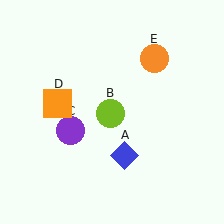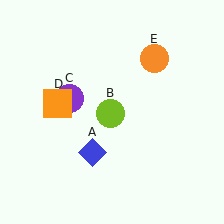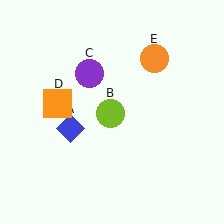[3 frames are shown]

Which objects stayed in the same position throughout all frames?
Lime circle (object B) and orange square (object D) and orange circle (object E) remained stationary.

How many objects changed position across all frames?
2 objects changed position: blue diamond (object A), purple circle (object C).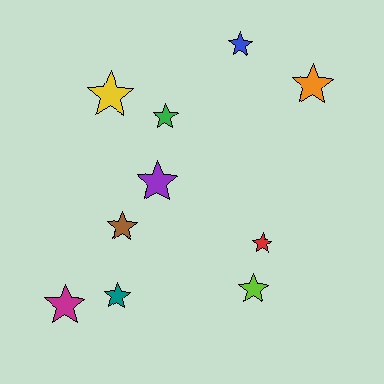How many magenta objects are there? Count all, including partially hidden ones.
There is 1 magenta object.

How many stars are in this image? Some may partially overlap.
There are 10 stars.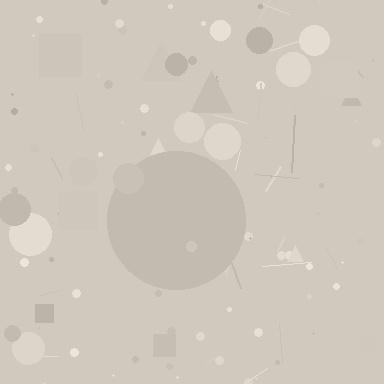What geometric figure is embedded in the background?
A circle is embedded in the background.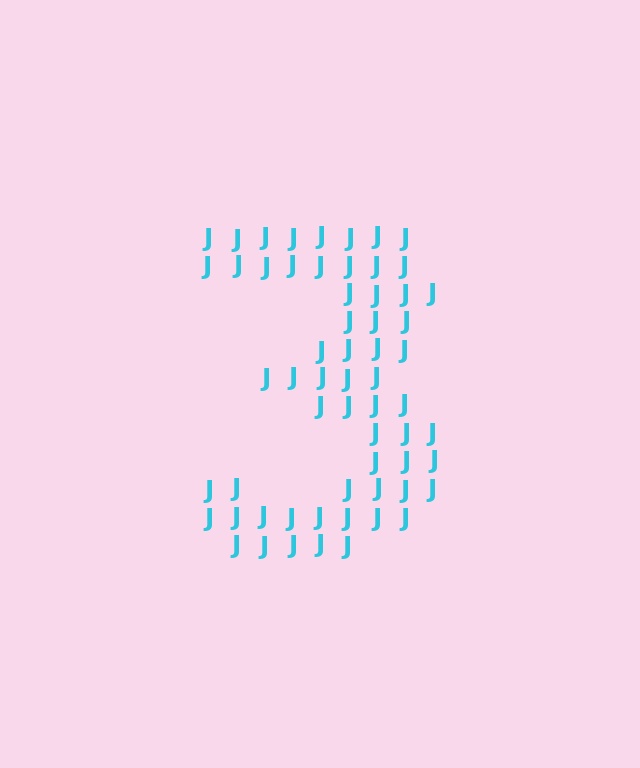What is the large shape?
The large shape is the digit 3.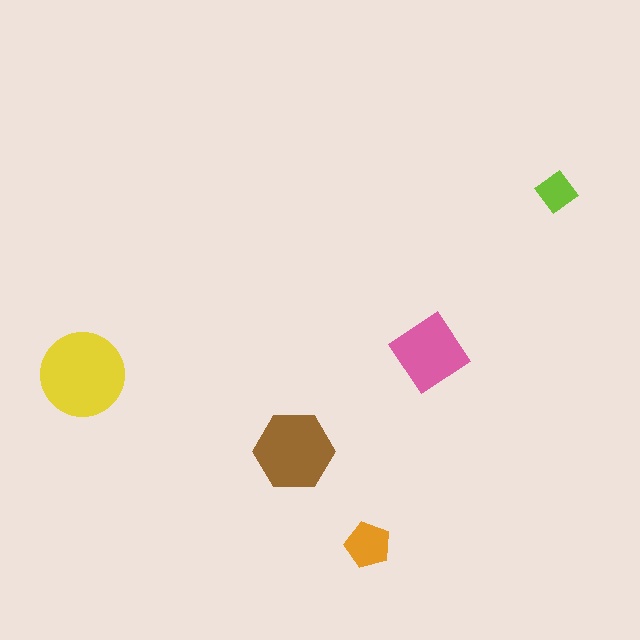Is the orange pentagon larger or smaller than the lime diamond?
Larger.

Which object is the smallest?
The lime diamond.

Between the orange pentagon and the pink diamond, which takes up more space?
The pink diamond.